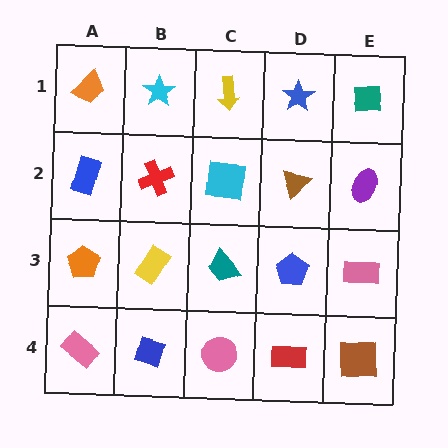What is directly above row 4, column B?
A yellow rectangle.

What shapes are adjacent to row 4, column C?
A teal trapezoid (row 3, column C), a blue diamond (row 4, column B), a red rectangle (row 4, column D).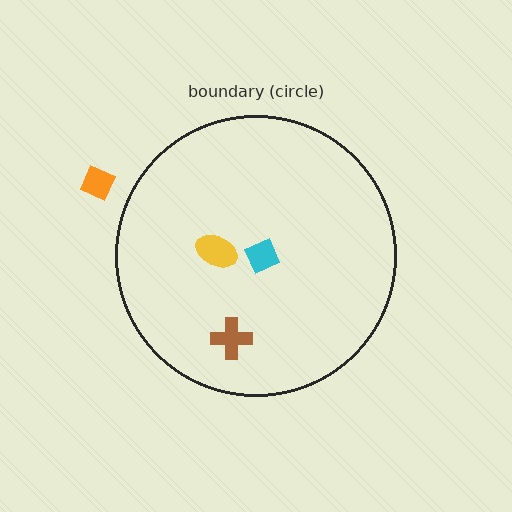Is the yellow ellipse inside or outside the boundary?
Inside.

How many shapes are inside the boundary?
3 inside, 1 outside.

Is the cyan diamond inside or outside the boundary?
Inside.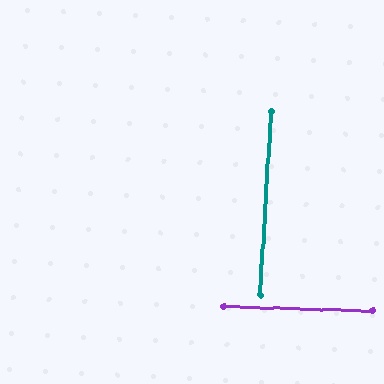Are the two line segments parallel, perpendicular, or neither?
Perpendicular — they meet at approximately 88°.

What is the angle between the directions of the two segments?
Approximately 88 degrees.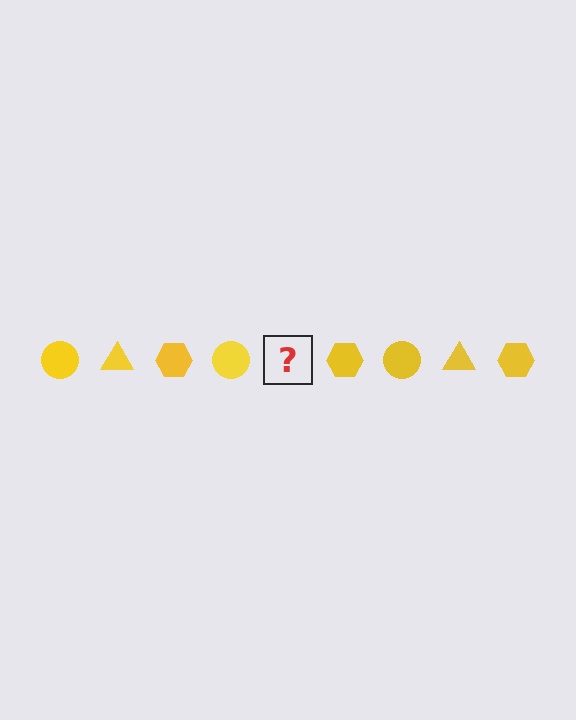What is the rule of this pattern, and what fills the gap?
The rule is that the pattern cycles through circle, triangle, hexagon shapes in yellow. The gap should be filled with a yellow triangle.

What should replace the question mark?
The question mark should be replaced with a yellow triangle.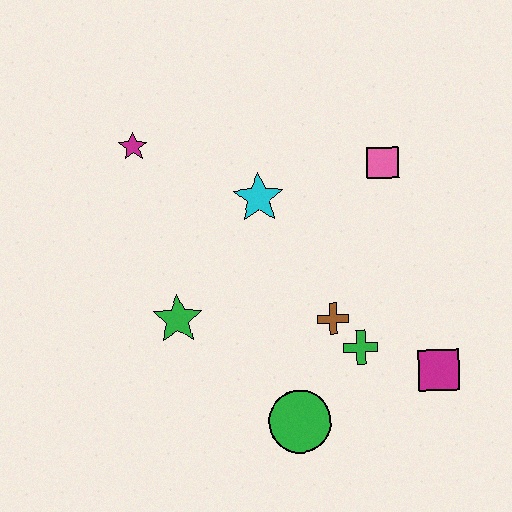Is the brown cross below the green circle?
No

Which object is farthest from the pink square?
The green circle is farthest from the pink square.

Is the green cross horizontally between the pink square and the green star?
Yes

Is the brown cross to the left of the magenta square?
Yes